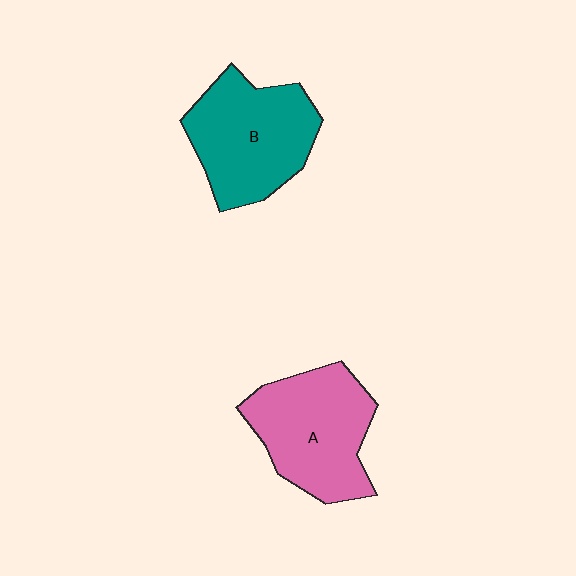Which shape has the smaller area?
Shape A (pink).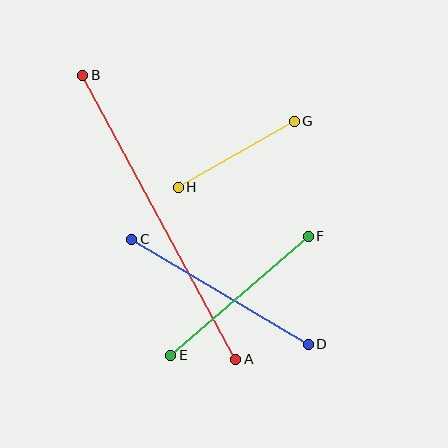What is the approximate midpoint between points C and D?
The midpoint is at approximately (220, 292) pixels.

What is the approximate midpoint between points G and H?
The midpoint is at approximately (236, 154) pixels.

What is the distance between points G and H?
The distance is approximately 133 pixels.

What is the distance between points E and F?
The distance is approximately 182 pixels.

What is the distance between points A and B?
The distance is approximately 322 pixels.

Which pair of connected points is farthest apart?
Points A and B are farthest apart.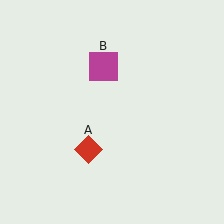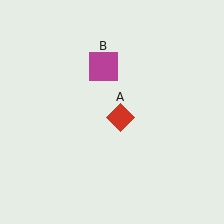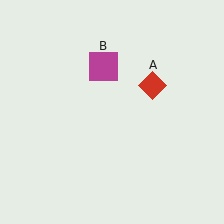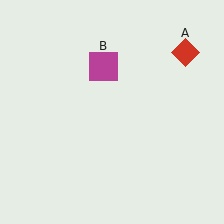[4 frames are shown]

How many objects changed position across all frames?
1 object changed position: red diamond (object A).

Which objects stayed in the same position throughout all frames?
Magenta square (object B) remained stationary.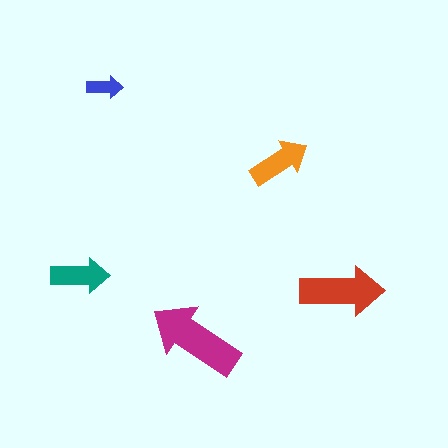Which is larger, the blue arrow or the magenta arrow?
The magenta one.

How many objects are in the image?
There are 5 objects in the image.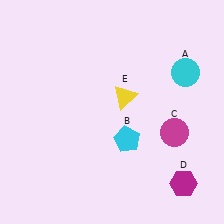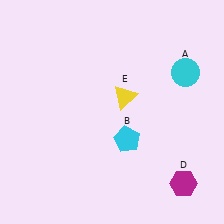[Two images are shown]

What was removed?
The magenta circle (C) was removed in Image 2.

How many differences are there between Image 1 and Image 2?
There is 1 difference between the two images.